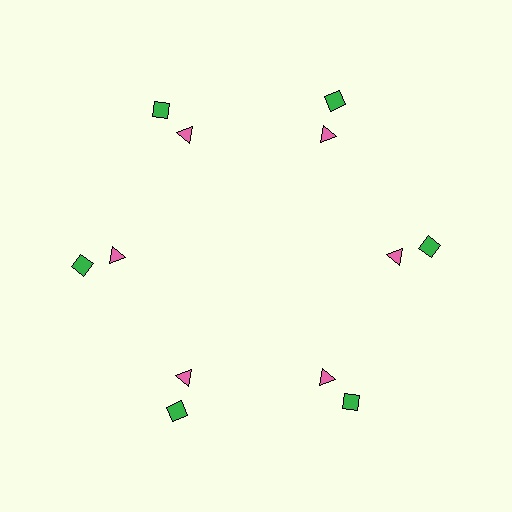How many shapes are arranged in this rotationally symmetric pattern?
There are 12 shapes, arranged in 6 groups of 2.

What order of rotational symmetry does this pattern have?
This pattern has 6-fold rotational symmetry.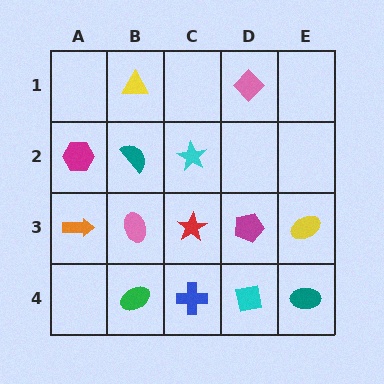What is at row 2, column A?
A magenta hexagon.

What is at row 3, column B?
A pink ellipse.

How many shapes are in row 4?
4 shapes.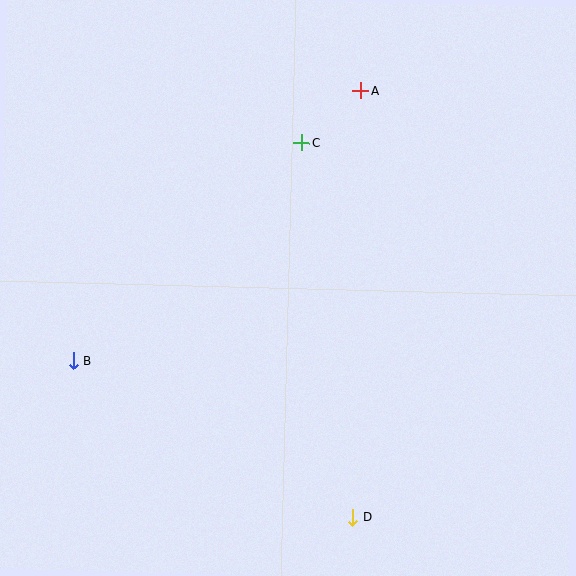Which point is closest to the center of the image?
Point C at (302, 143) is closest to the center.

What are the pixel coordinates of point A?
Point A is at (361, 90).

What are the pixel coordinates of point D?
Point D is at (353, 517).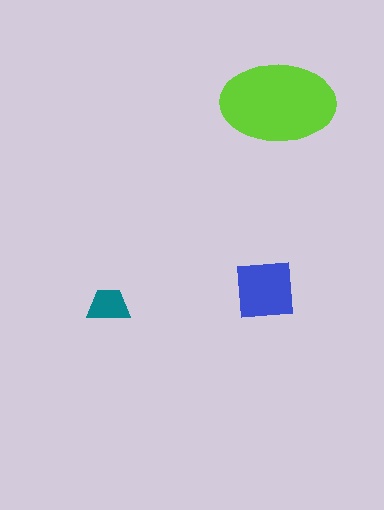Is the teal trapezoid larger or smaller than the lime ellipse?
Smaller.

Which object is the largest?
The lime ellipse.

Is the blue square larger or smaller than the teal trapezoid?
Larger.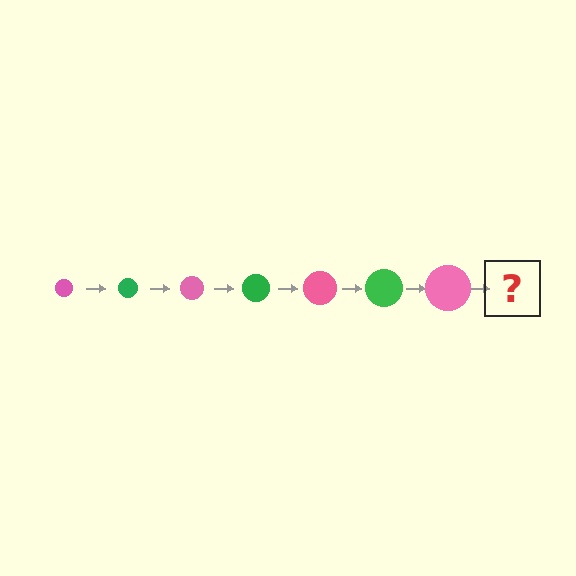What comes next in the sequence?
The next element should be a green circle, larger than the previous one.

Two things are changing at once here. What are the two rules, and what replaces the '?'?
The two rules are that the circle grows larger each step and the color cycles through pink and green. The '?' should be a green circle, larger than the previous one.